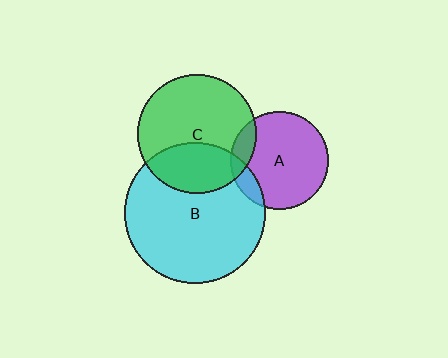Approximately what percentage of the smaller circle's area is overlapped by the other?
Approximately 15%.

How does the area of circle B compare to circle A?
Approximately 2.1 times.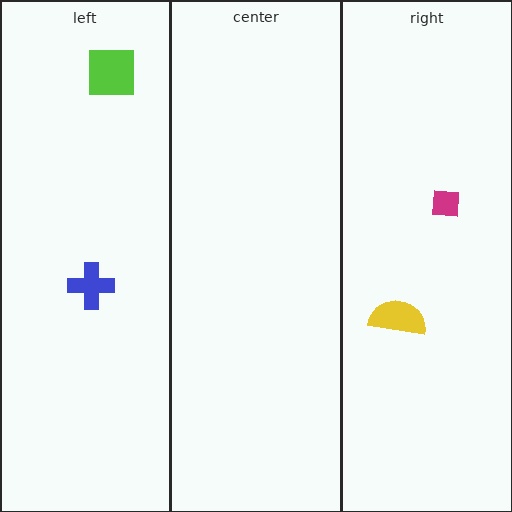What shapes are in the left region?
The lime square, the blue cross.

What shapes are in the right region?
The yellow semicircle, the magenta square.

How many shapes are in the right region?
2.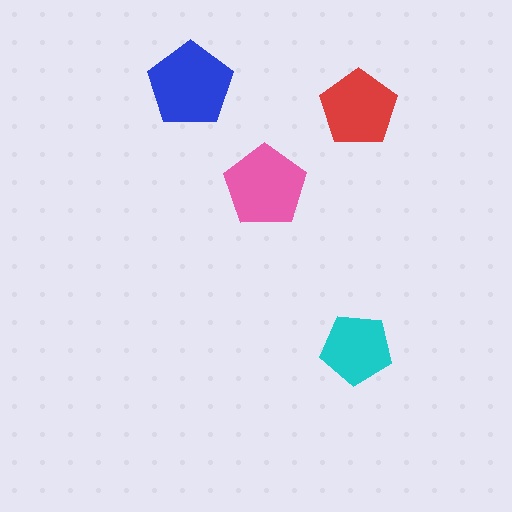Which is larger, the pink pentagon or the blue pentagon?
The blue one.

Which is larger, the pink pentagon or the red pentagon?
The pink one.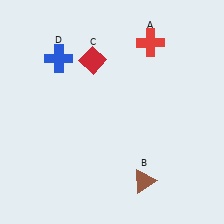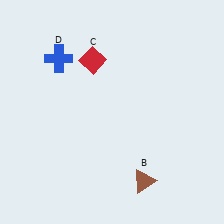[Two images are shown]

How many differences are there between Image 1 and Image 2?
There is 1 difference between the two images.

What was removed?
The red cross (A) was removed in Image 2.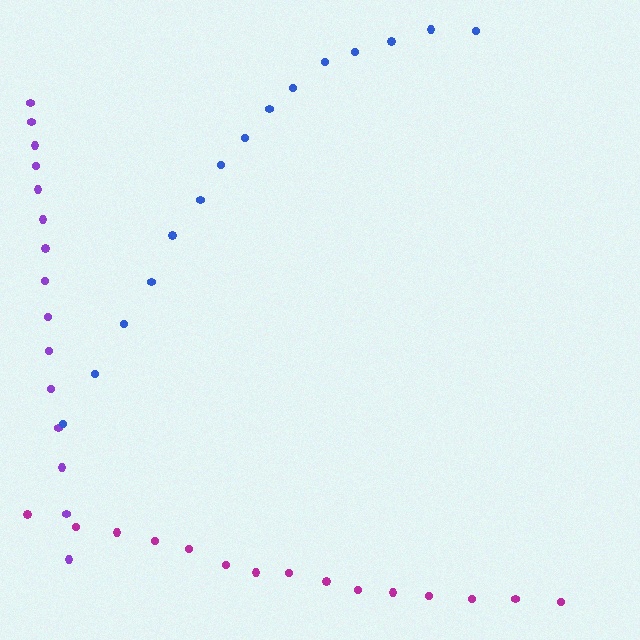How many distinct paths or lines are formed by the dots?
There are 3 distinct paths.